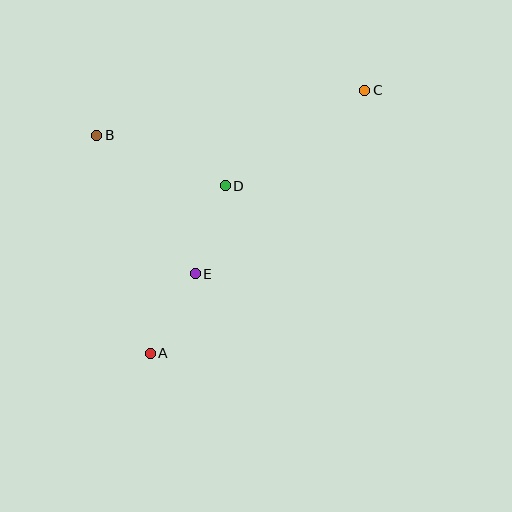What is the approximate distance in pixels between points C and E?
The distance between C and E is approximately 250 pixels.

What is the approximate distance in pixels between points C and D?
The distance between C and D is approximately 169 pixels.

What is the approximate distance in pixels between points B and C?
The distance between B and C is approximately 272 pixels.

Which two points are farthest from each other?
Points A and C are farthest from each other.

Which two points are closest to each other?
Points A and E are closest to each other.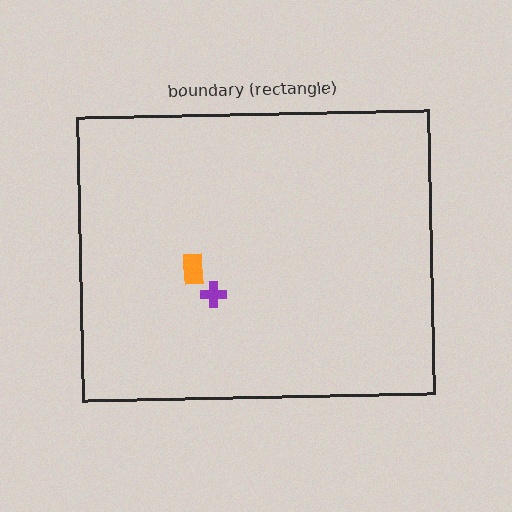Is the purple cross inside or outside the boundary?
Inside.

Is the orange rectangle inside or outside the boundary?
Inside.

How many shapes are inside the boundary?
2 inside, 0 outside.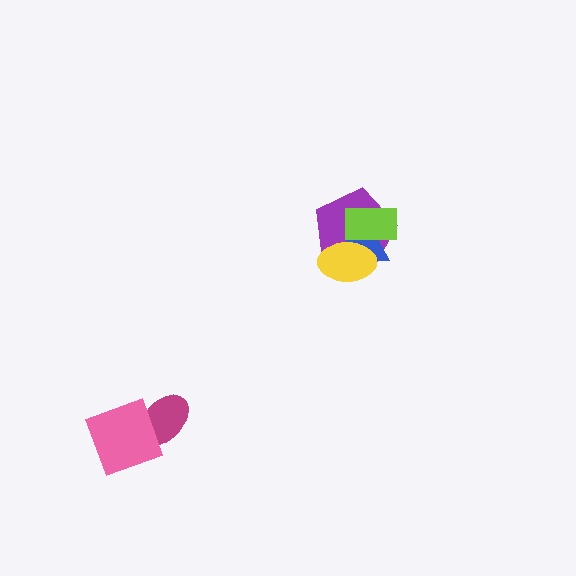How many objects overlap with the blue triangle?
3 objects overlap with the blue triangle.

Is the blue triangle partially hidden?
Yes, it is partially covered by another shape.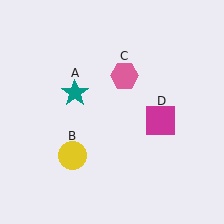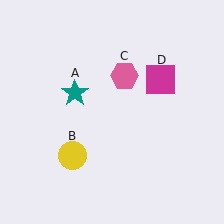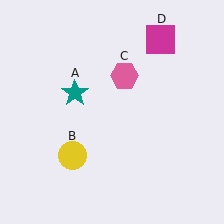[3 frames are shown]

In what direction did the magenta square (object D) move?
The magenta square (object D) moved up.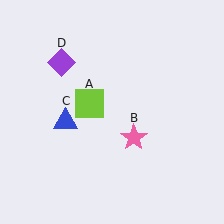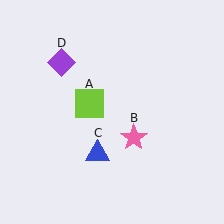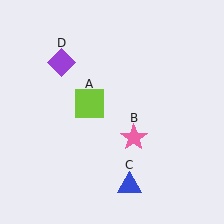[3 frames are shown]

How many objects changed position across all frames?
1 object changed position: blue triangle (object C).